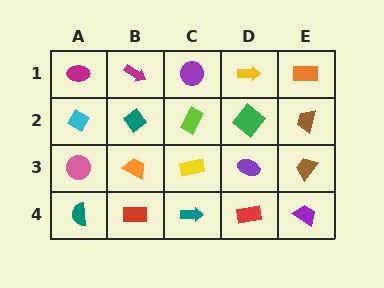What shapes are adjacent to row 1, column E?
A brown trapezoid (row 2, column E), a yellow arrow (row 1, column D).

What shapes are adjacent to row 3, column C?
A lime rectangle (row 2, column C), a teal arrow (row 4, column C), an orange trapezoid (row 3, column B), a purple ellipse (row 3, column D).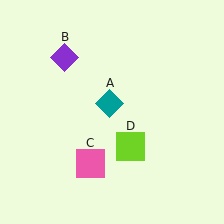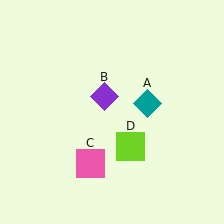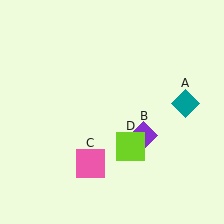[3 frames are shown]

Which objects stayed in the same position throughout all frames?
Pink square (object C) and lime square (object D) remained stationary.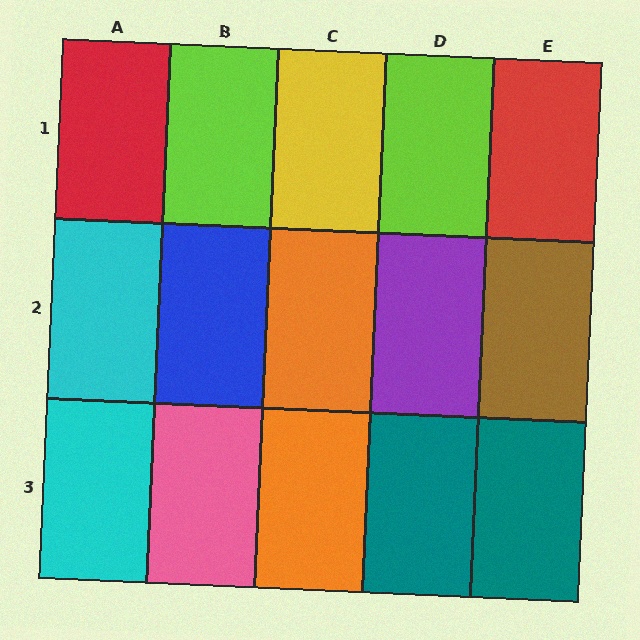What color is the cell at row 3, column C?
Orange.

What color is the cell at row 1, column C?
Yellow.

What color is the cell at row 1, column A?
Red.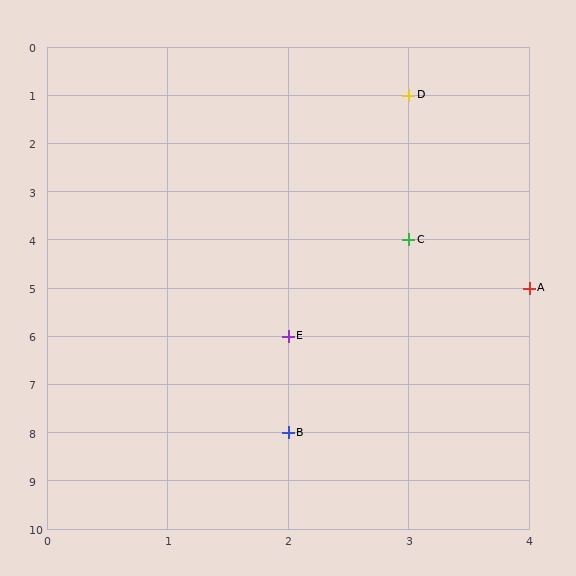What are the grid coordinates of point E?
Point E is at grid coordinates (2, 6).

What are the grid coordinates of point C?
Point C is at grid coordinates (3, 4).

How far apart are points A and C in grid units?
Points A and C are 1 column and 1 row apart (about 1.4 grid units diagonally).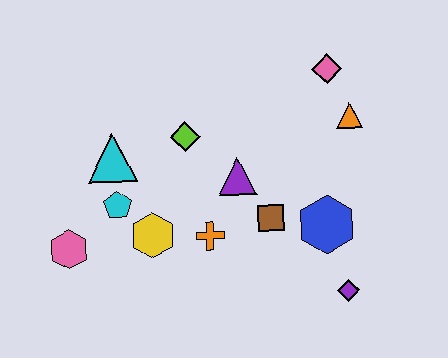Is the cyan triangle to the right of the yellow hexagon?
No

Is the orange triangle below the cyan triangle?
No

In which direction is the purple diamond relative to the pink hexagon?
The purple diamond is to the right of the pink hexagon.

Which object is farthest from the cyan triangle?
The purple diamond is farthest from the cyan triangle.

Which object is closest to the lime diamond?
The purple triangle is closest to the lime diamond.